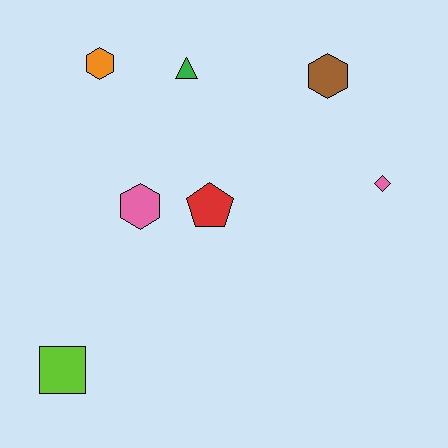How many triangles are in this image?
There is 1 triangle.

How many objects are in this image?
There are 7 objects.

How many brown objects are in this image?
There is 1 brown object.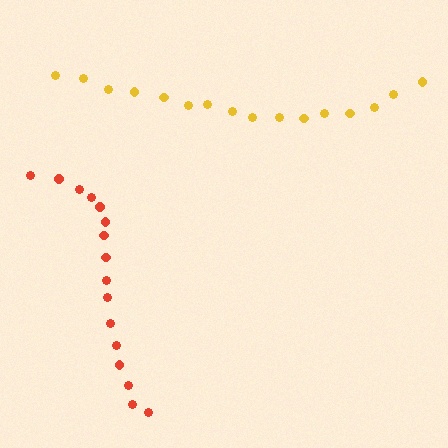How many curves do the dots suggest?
There are 2 distinct paths.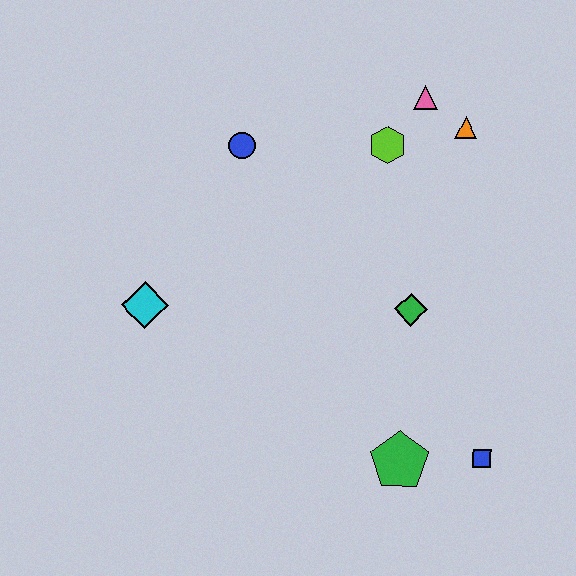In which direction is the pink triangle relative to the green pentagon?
The pink triangle is above the green pentagon.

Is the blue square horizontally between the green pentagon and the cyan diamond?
No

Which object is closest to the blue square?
The green pentagon is closest to the blue square.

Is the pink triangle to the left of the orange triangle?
Yes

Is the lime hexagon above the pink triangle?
No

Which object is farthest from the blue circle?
The blue square is farthest from the blue circle.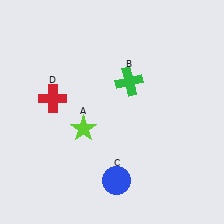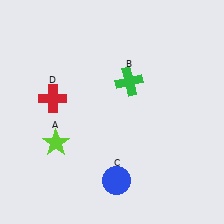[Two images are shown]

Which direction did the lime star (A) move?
The lime star (A) moved left.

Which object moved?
The lime star (A) moved left.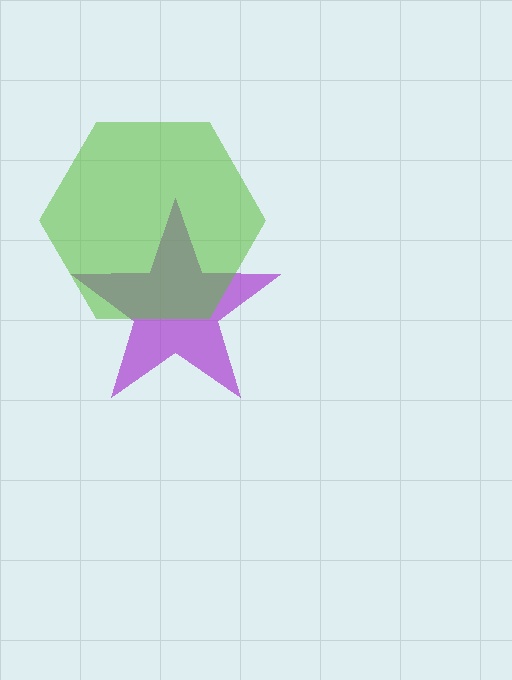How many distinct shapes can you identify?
There are 2 distinct shapes: a purple star, a lime hexagon.